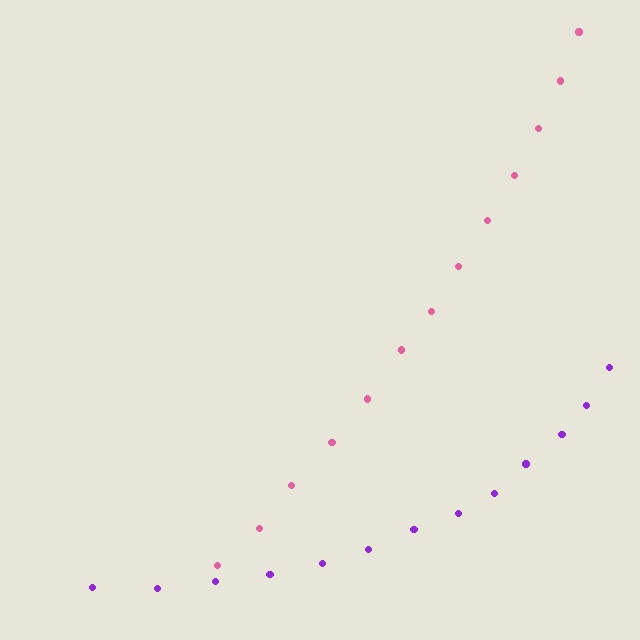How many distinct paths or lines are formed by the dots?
There are 2 distinct paths.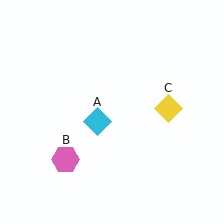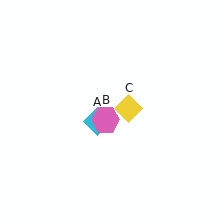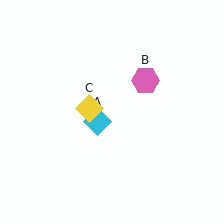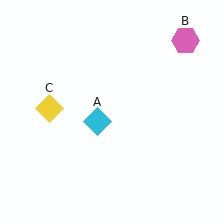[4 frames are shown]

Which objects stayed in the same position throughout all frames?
Cyan diamond (object A) remained stationary.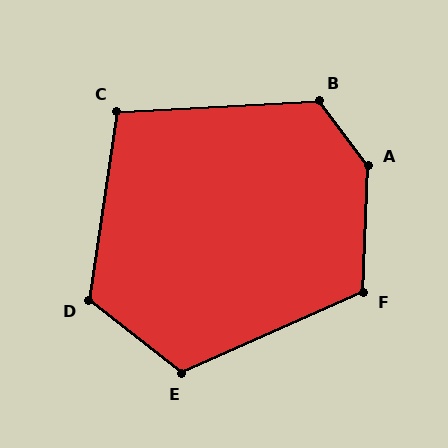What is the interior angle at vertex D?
Approximately 120 degrees (obtuse).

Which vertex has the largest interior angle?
A, at approximately 141 degrees.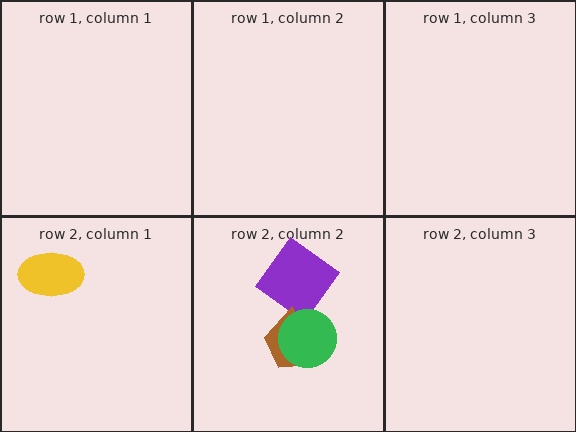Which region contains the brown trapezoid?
The row 2, column 2 region.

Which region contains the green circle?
The row 2, column 2 region.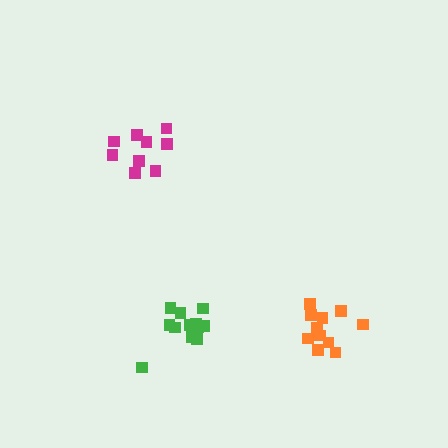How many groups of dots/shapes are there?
There are 3 groups.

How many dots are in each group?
Group 1: 11 dots, Group 2: 9 dots, Group 3: 12 dots (32 total).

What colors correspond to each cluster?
The clusters are colored: orange, magenta, green.